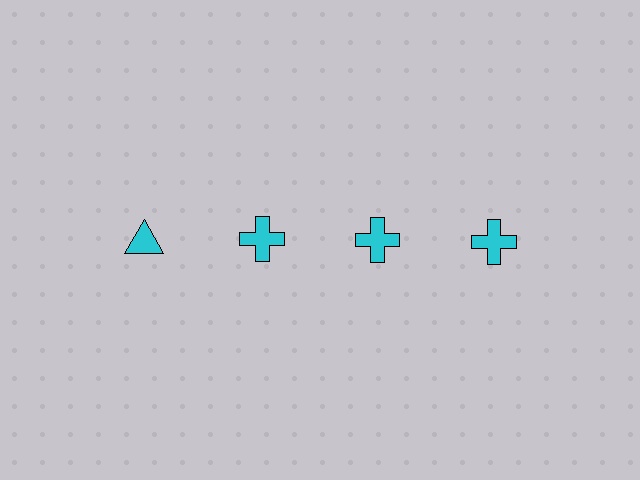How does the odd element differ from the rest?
It has a different shape: triangle instead of cross.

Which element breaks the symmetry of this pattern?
The cyan triangle in the top row, leftmost column breaks the symmetry. All other shapes are cyan crosses.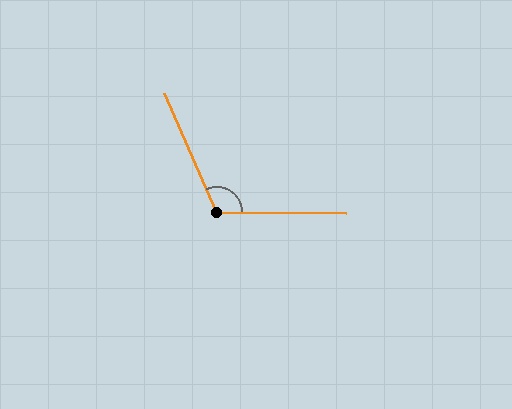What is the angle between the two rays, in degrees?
Approximately 115 degrees.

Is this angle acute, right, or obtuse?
It is obtuse.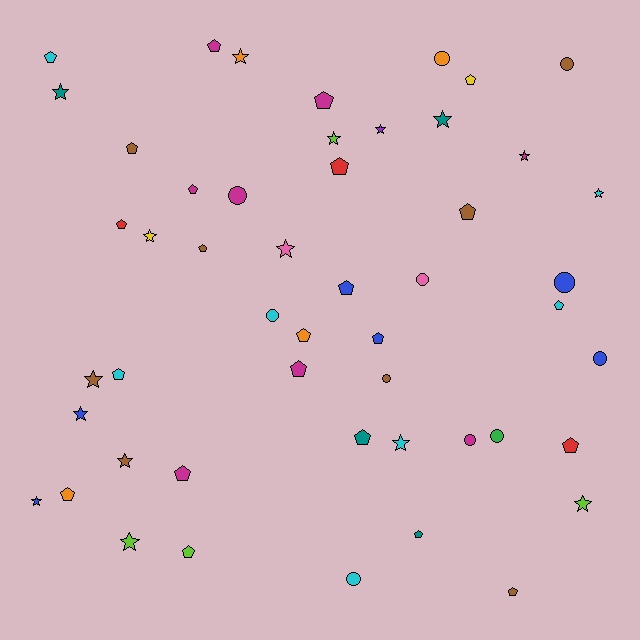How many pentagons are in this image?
There are 23 pentagons.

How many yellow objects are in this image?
There are 2 yellow objects.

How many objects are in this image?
There are 50 objects.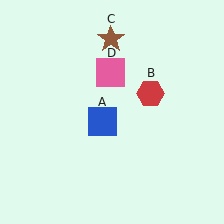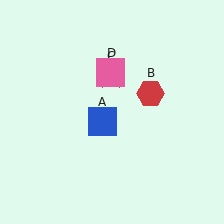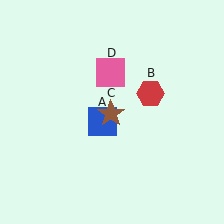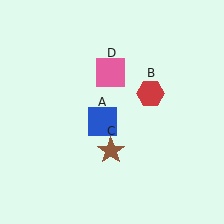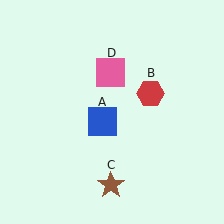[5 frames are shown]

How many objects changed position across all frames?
1 object changed position: brown star (object C).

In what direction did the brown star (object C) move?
The brown star (object C) moved down.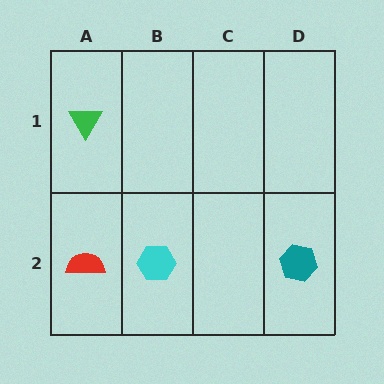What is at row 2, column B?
A cyan hexagon.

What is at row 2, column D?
A teal hexagon.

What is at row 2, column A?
A red semicircle.